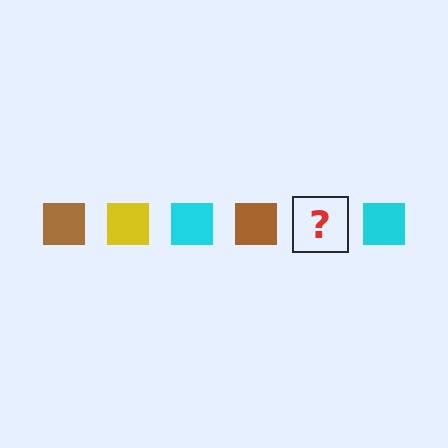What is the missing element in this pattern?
The missing element is a yellow square.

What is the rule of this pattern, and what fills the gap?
The rule is that the pattern cycles through brown, yellow, cyan squares. The gap should be filled with a yellow square.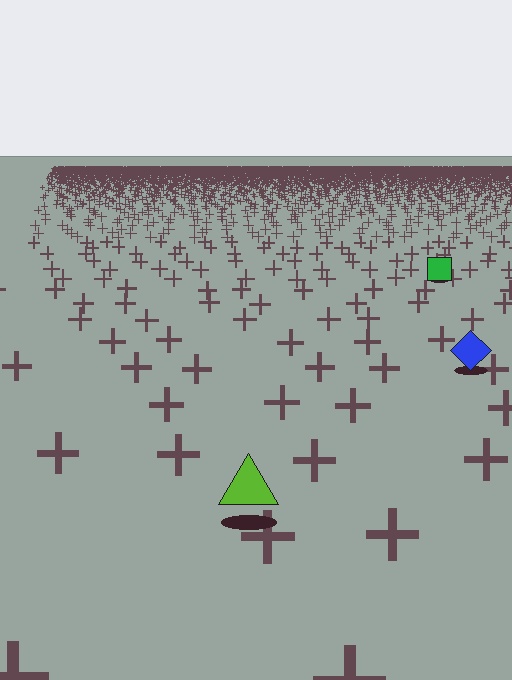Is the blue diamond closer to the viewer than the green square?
Yes. The blue diamond is closer — you can tell from the texture gradient: the ground texture is coarser near it.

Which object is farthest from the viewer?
The green square is farthest from the viewer. It appears smaller and the ground texture around it is denser.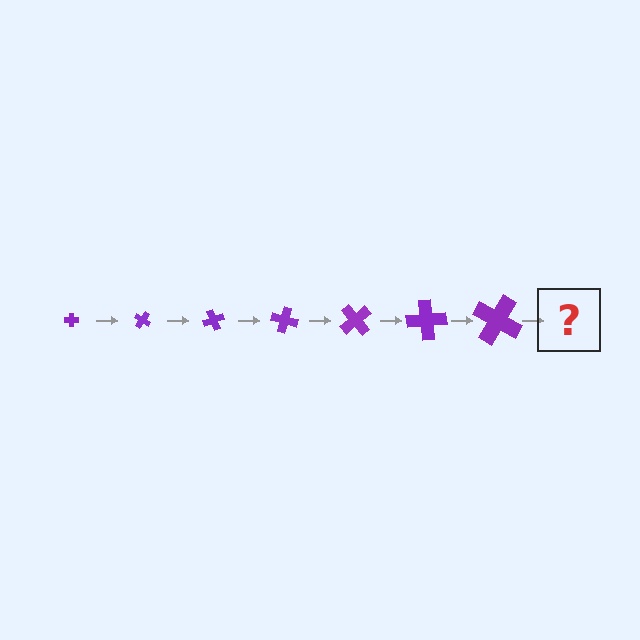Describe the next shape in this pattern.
It should be a cross, larger than the previous one and rotated 245 degrees from the start.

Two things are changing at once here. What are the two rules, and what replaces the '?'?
The two rules are that the cross grows larger each step and it rotates 35 degrees each step. The '?' should be a cross, larger than the previous one and rotated 245 degrees from the start.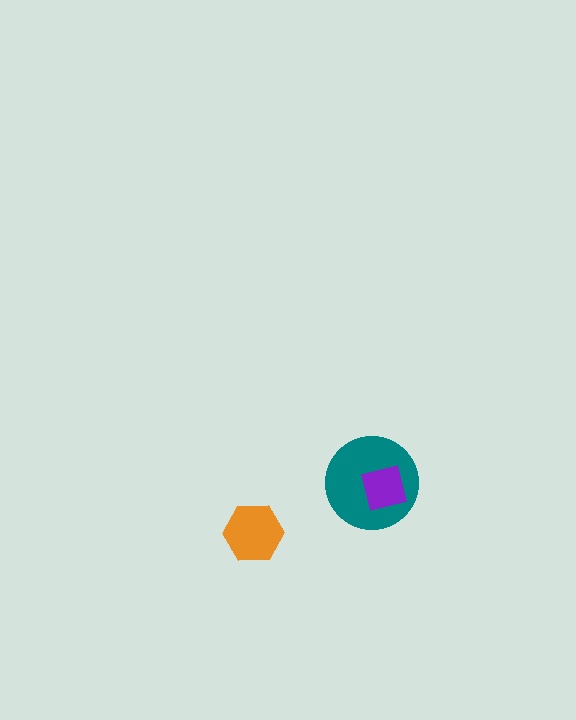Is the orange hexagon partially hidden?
No, no other shape covers it.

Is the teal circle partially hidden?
Yes, it is partially covered by another shape.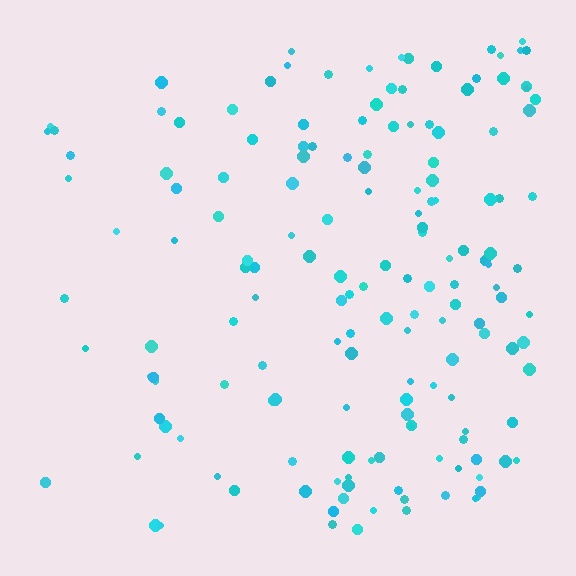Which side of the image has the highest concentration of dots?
The right.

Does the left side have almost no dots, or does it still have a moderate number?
Still a moderate number, just noticeably fewer than the right.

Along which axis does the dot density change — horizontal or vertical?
Horizontal.